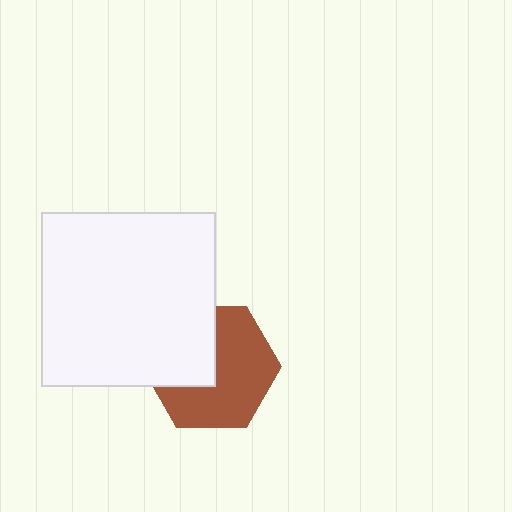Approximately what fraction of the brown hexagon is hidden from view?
Roughly 38% of the brown hexagon is hidden behind the white square.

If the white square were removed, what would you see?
You would see the complete brown hexagon.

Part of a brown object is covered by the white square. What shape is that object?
It is a hexagon.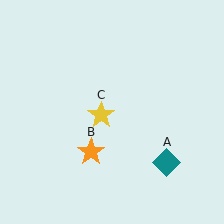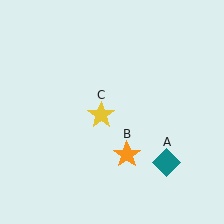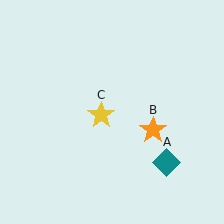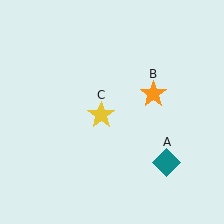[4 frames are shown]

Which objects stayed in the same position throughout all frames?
Teal diamond (object A) and yellow star (object C) remained stationary.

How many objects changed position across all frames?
1 object changed position: orange star (object B).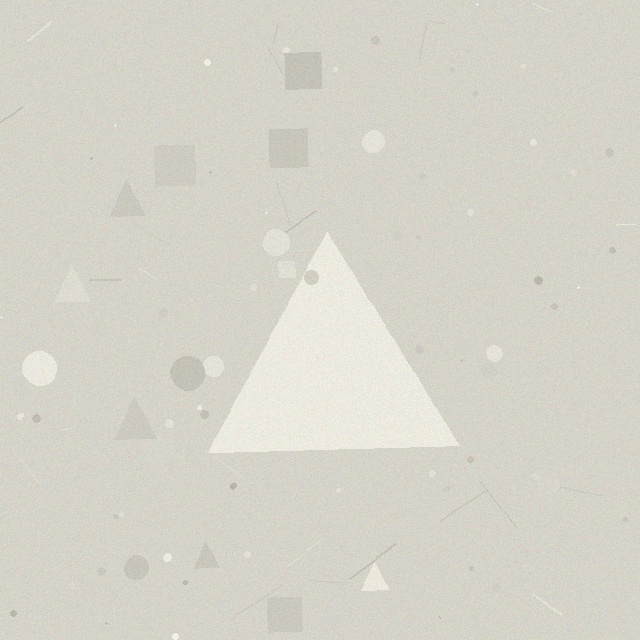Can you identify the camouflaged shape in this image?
The camouflaged shape is a triangle.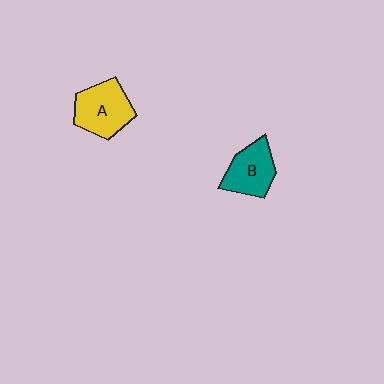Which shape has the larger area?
Shape A (yellow).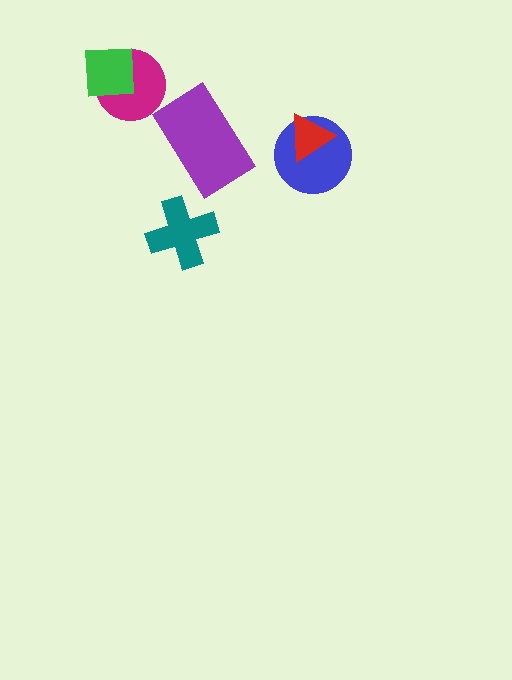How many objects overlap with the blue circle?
1 object overlaps with the blue circle.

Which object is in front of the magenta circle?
The green square is in front of the magenta circle.